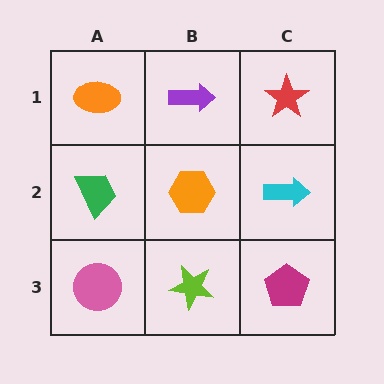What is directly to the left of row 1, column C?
A purple arrow.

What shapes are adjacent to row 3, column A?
A green trapezoid (row 2, column A), a lime star (row 3, column B).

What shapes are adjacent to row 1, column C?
A cyan arrow (row 2, column C), a purple arrow (row 1, column B).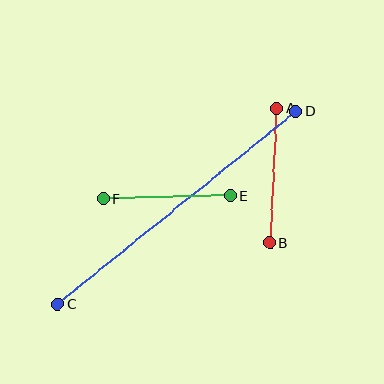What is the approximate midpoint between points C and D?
The midpoint is at approximately (177, 208) pixels.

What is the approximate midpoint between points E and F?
The midpoint is at approximately (167, 198) pixels.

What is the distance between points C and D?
The distance is approximately 306 pixels.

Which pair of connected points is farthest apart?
Points C and D are farthest apart.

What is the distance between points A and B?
The distance is approximately 135 pixels.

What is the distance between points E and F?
The distance is approximately 127 pixels.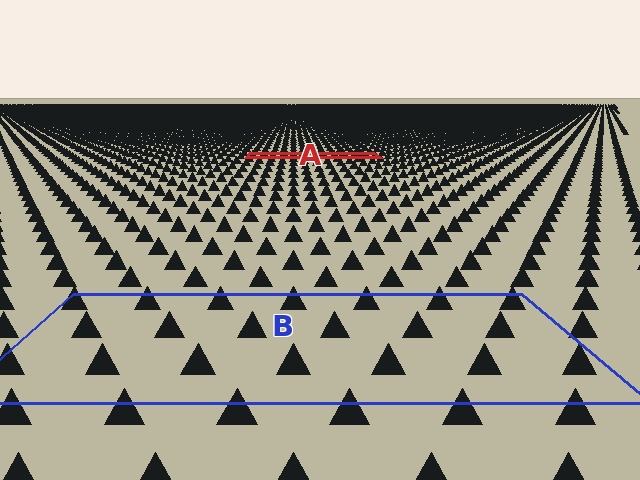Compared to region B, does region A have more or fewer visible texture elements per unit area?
Region A has more texture elements per unit area — they are packed more densely because it is farther away.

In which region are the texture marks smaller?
The texture marks are smaller in region A, because it is farther away.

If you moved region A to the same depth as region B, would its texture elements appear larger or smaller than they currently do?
They would appear larger. At a closer depth, the same texture elements are projected at a bigger on-screen size.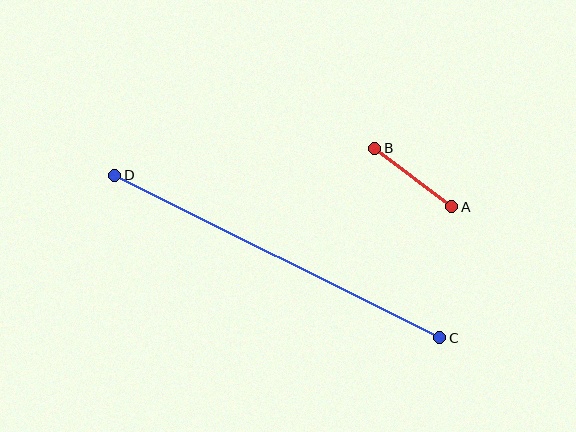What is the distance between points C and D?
The distance is approximately 364 pixels.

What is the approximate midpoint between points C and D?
The midpoint is at approximately (277, 257) pixels.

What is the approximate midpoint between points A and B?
The midpoint is at approximately (413, 177) pixels.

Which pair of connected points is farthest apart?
Points C and D are farthest apart.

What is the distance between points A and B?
The distance is approximately 97 pixels.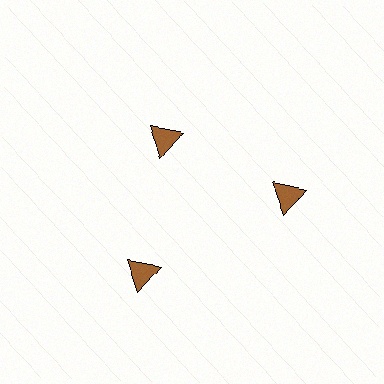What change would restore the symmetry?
The symmetry would be restored by moving it outward, back onto the ring so that all 3 triangles sit at equal angles and equal distance from the center.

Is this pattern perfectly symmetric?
No. The 3 brown triangles are arranged in a ring, but one element near the 11 o'clock position is pulled inward toward the center, breaking the 3-fold rotational symmetry.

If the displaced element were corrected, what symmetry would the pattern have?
It would have 3-fold rotational symmetry — the pattern would map onto itself every 120 degrees.